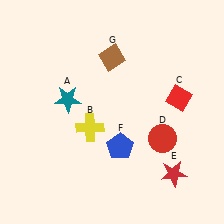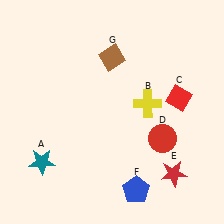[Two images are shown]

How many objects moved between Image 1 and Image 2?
3 objects moved between the two images.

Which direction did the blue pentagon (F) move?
The blue pentagon (F) moved down.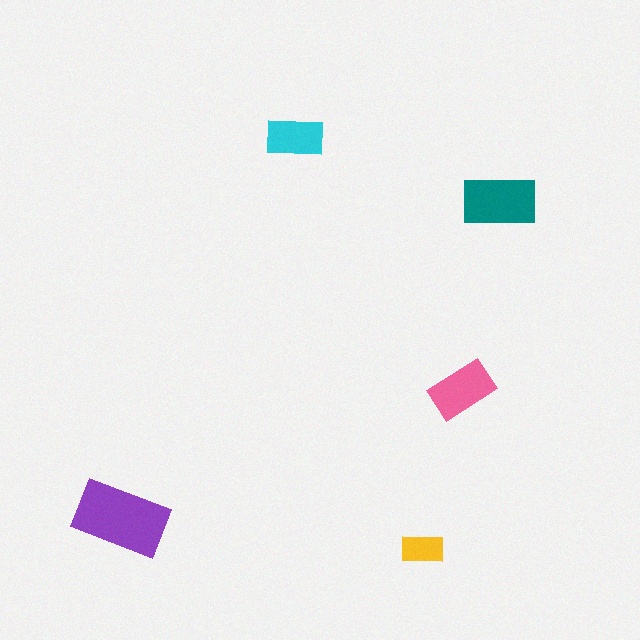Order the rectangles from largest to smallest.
the purple one, the teal one, the pink one, the cyan one, the yellow one.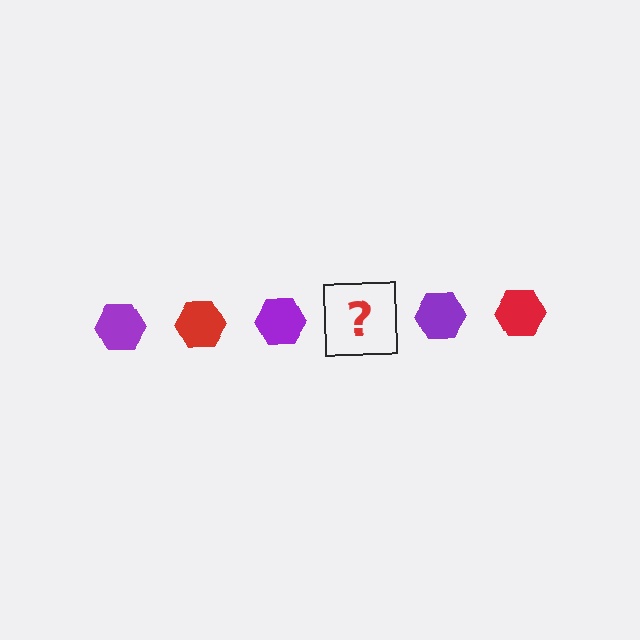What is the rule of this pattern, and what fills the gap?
The rule is that the pattern cycles through purple, red hexagons. The gap should be filled with a red hexagon.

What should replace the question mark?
The question mark should be replaced with a red hexagon.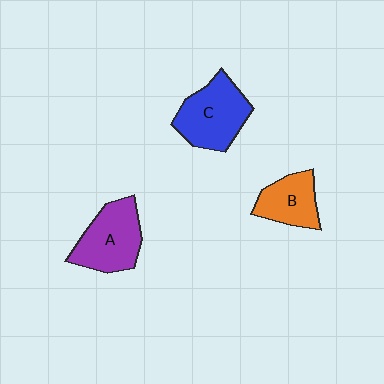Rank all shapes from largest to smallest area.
From largest to smallest: C (blue), A (purple), B (orange).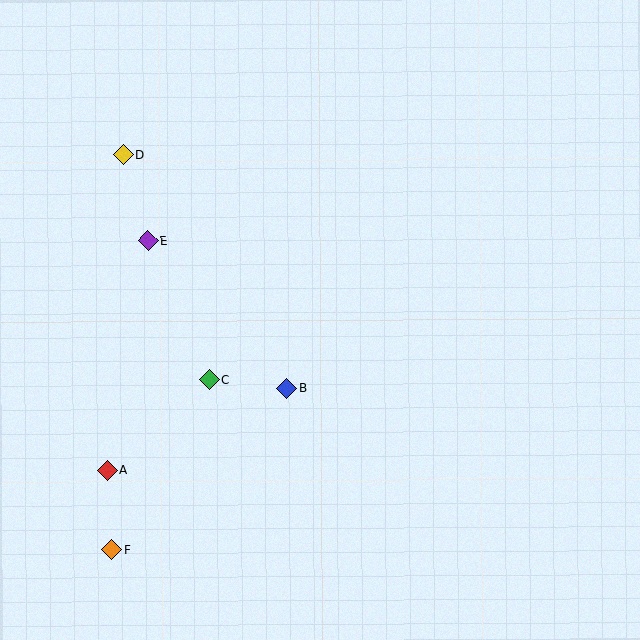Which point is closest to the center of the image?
Point B at (287, 388) is closest to the center.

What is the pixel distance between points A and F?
The distance between A and F is 80 pixels.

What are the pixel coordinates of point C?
Point C is at (210, 380).